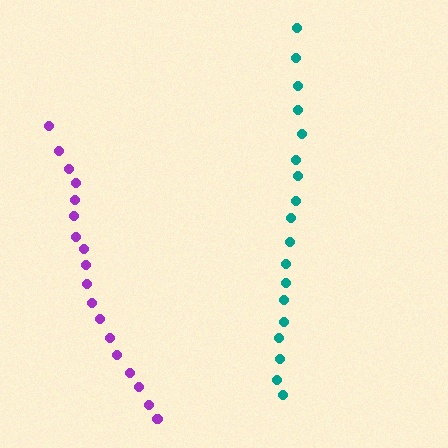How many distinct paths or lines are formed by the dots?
There are 2 distinct paths.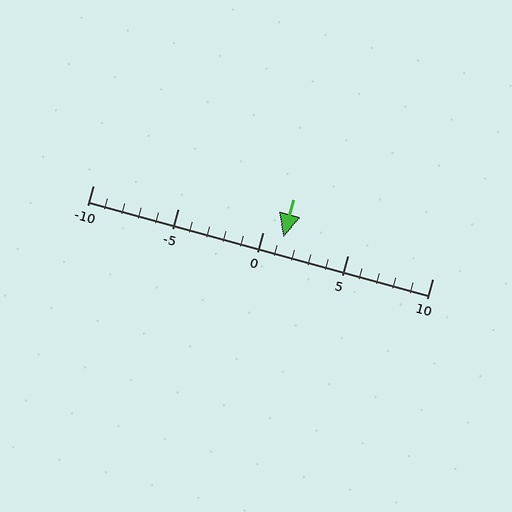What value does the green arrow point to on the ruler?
The green arrow points to approximately 1.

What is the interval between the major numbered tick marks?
The major tick marks are spaced 5 units apart.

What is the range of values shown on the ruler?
The ruler shows values from -10 to 10.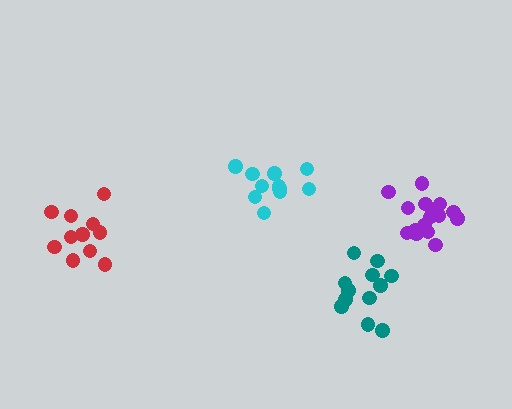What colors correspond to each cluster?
The clusters are colored: cyan, teal, red, purple.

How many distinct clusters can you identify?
There are 4 distinct clusters.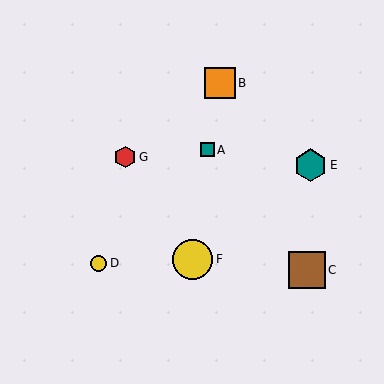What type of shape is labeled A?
Shape A is a teal square.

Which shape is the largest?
The yellow circle (labeled F) is the largest.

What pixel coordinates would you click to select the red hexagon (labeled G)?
Click at (125, 157) to select the red hexagon G.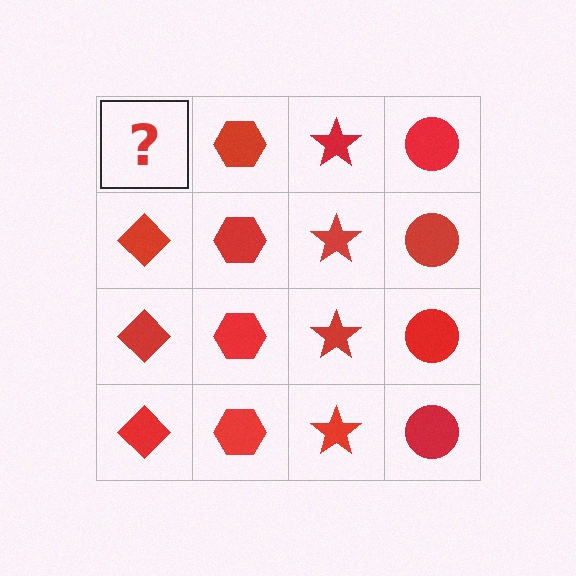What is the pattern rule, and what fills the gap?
The rule is that each column has a consistent shape. The gap should be filled with a red diamond.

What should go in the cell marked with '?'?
The missing cell should contain a red diamond.